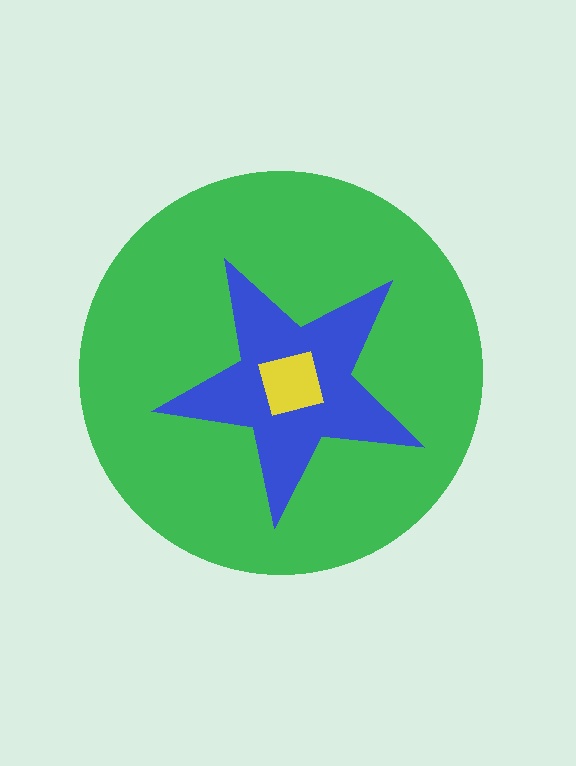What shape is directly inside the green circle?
The blue star.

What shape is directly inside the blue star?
The yellow square.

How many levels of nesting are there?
3.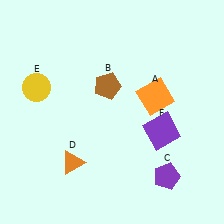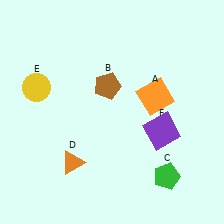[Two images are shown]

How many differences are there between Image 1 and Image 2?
There is 1 difference between the two images.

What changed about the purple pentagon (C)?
In Image 1, C is purple. In Image 2, it changed to green.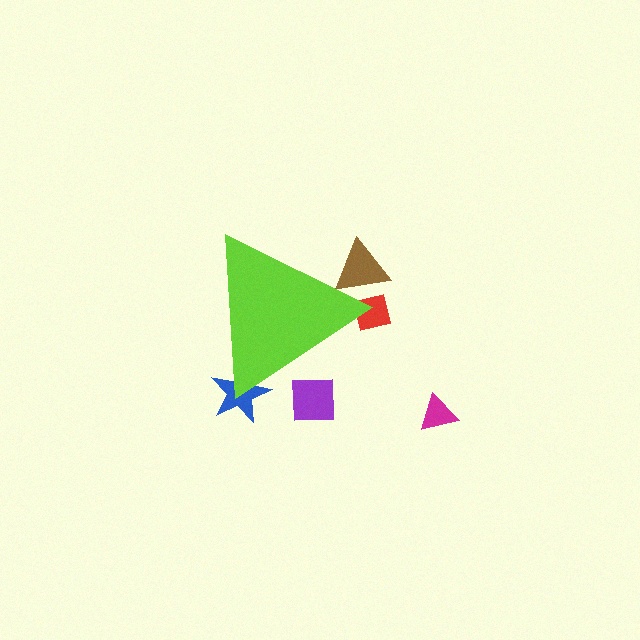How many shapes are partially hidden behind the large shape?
4 shapes are partially hidden.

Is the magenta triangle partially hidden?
No, the magenta triangle is fully visible.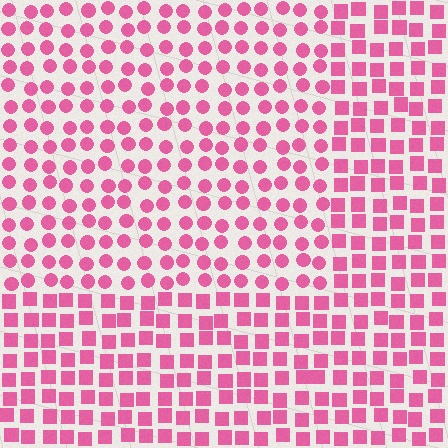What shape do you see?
I see a rectangle.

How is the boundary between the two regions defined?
The boundary is defined by a change in element shape: circles inside vs. squares outside. All elements share the same color and spacing.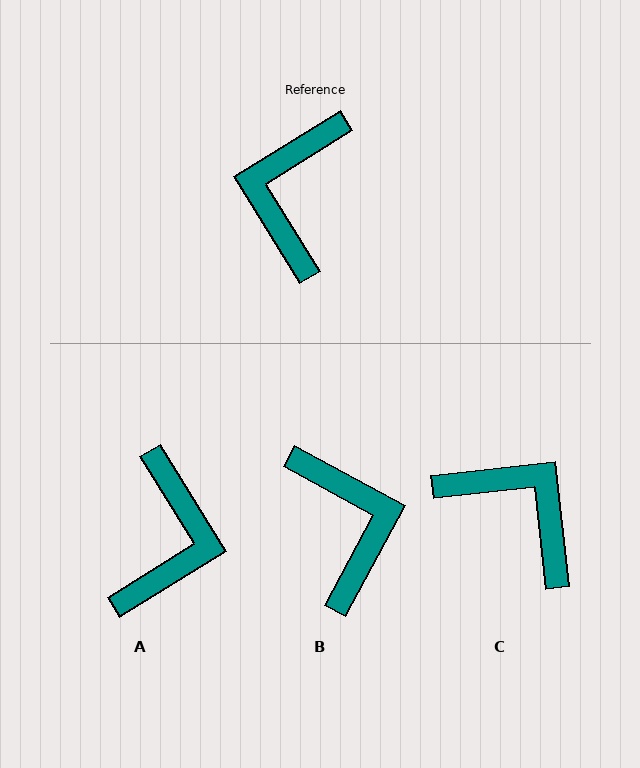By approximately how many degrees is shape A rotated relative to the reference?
Approximately 180 degrees clockwise.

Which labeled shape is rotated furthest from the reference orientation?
A, about 180 degrees away.